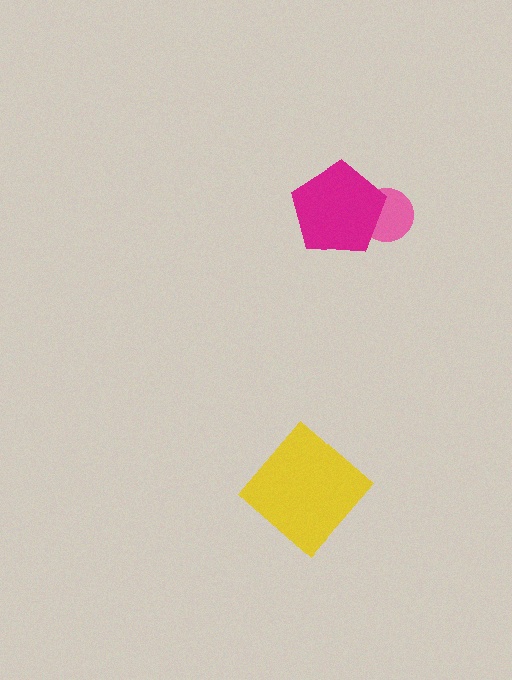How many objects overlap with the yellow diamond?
0 objects overlap with the yellow diamond.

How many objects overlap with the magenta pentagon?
1 object overlaps with the magenta pentagon.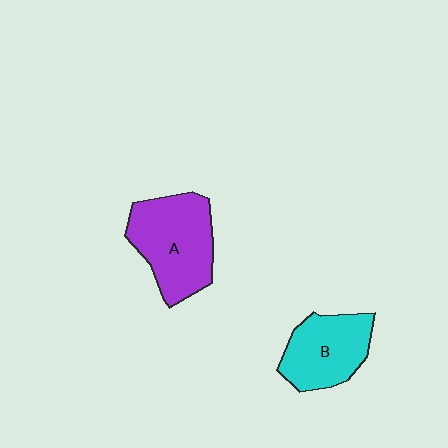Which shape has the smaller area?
Shape B (cyan).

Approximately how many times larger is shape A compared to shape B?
Approximately 1.3 times.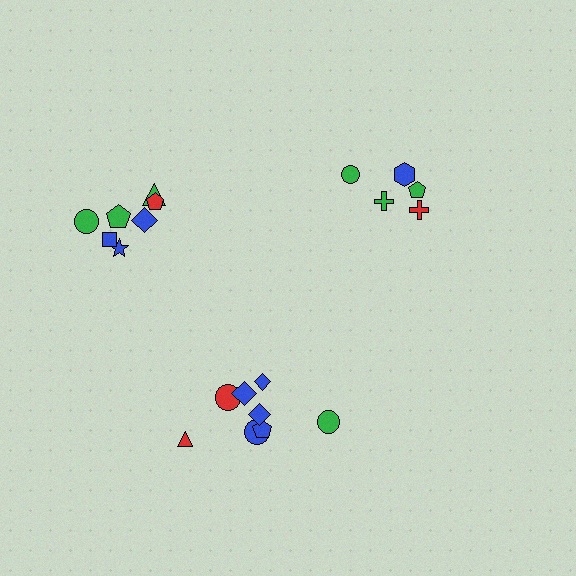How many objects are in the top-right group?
There are 5 objects.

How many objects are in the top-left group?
There are 7 objects.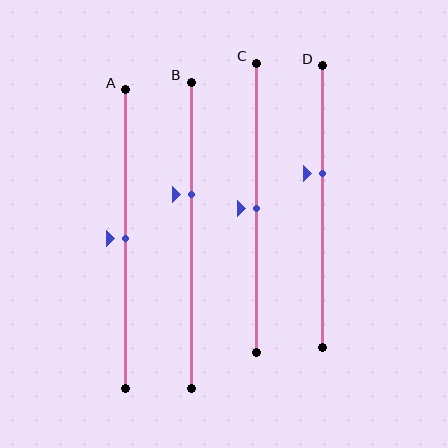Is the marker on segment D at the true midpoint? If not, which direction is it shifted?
No, the marker on segment D is shifted upward by about 12% of the segment length.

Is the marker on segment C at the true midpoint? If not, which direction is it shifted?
Yes, the marker on segment C is at the true midpoint.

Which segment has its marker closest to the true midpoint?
Segment A has its marker closest to the true midpoint.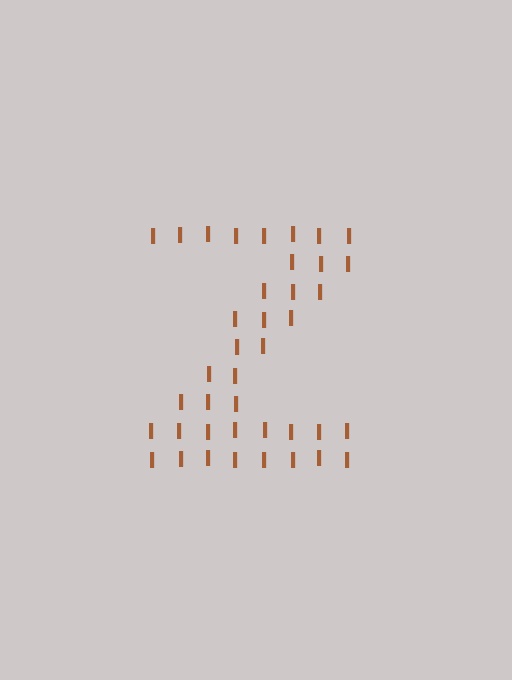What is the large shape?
The large shape is the letter Z.